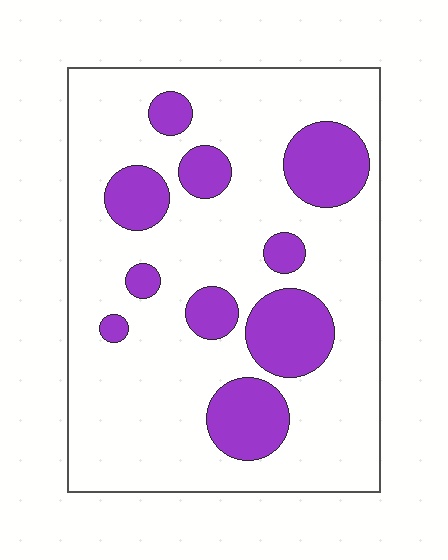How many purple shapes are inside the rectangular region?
10.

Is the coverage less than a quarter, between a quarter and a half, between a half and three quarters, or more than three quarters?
Less than a quarter.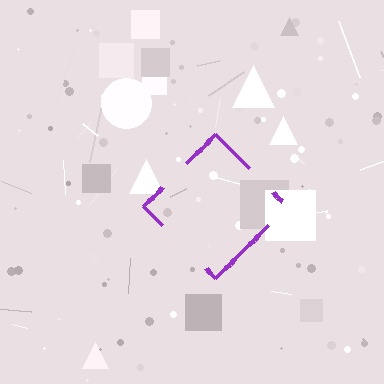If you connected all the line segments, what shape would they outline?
They would outline a diamond.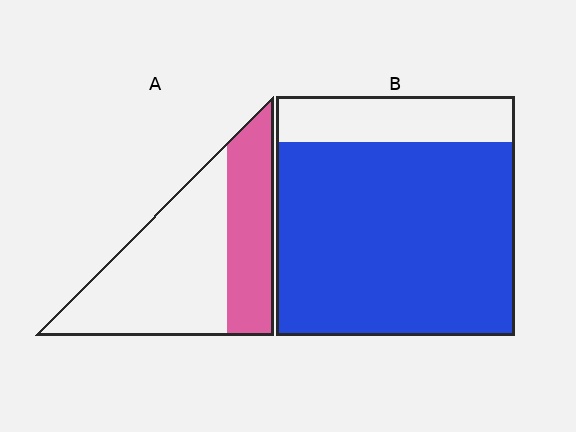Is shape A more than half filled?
No.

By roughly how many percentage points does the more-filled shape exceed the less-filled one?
By roughly 45 percentage points (B over A).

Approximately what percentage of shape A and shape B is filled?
A is approximately 35% and B is approximately 80%.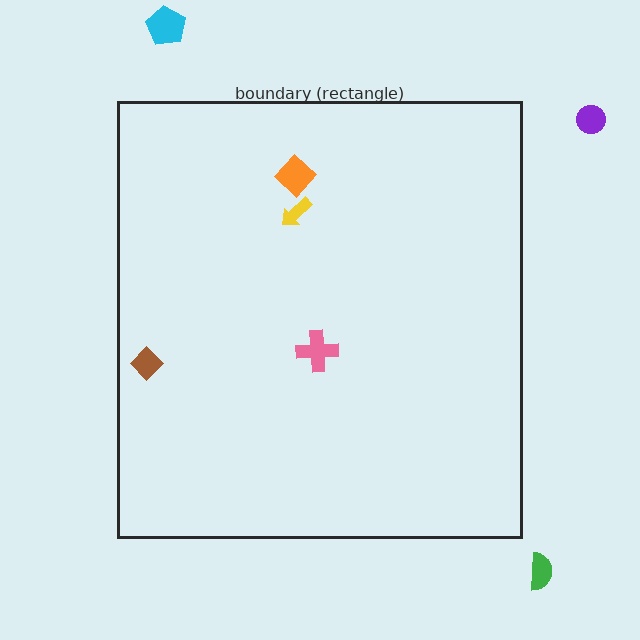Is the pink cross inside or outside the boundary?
Inside.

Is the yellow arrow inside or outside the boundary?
Inside.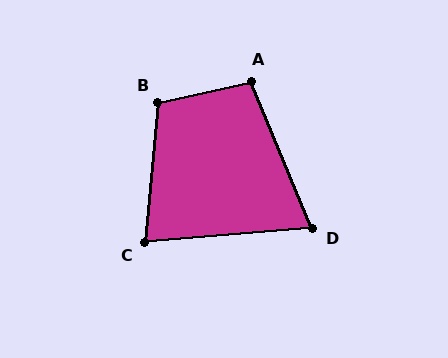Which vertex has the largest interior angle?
B, at approximately 108 degrees.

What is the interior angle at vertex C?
Approximately 80 degrees (acute).